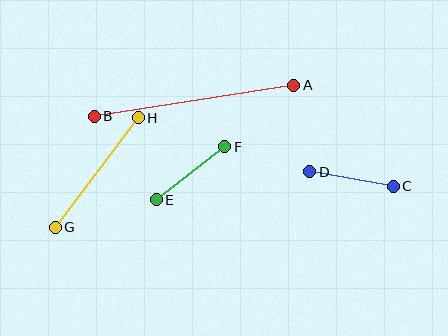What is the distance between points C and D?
The distance is approximately 85 pixels.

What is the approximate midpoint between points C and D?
The midpoint is at approximately (351, 179) pixels.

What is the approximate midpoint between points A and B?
The midpoint is at approximately (194, 101) pixels.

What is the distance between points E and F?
The distance is approximately 87 pixels.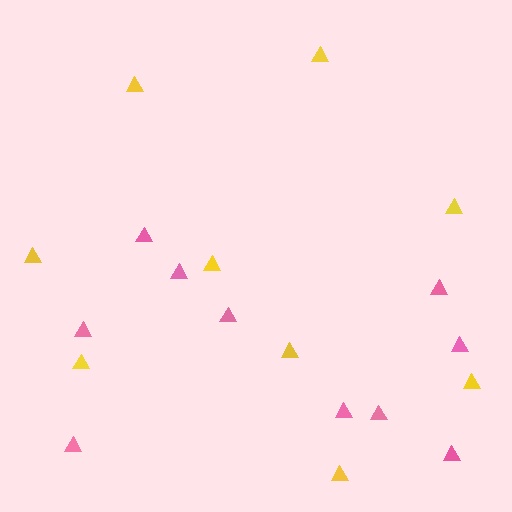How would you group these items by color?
There are 2 groups: one group of pink triangles (10) and one group of yellow triangles (9).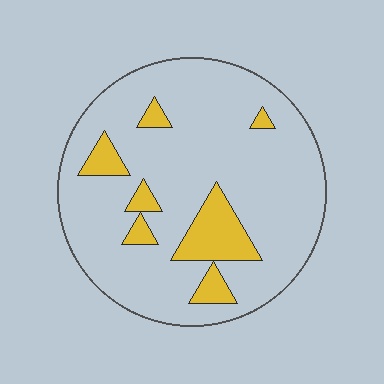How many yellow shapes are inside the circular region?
7.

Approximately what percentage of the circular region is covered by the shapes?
Approximately 15%.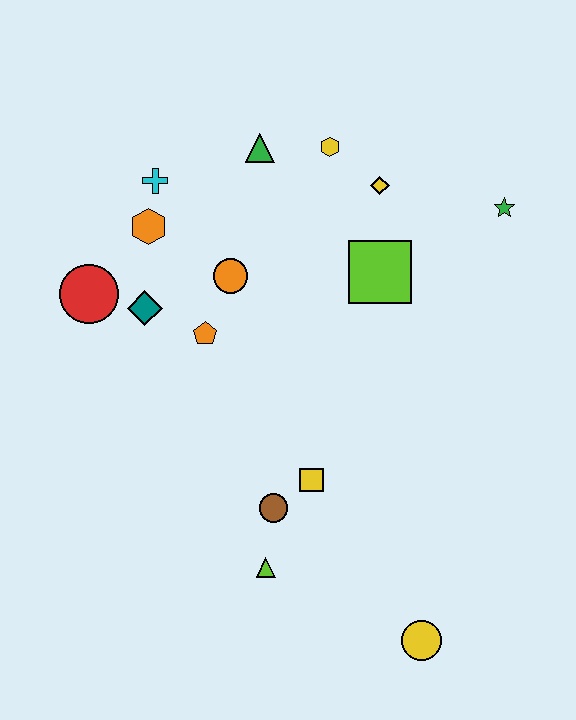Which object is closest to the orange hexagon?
The cyan cross is closest to the orange hexagon.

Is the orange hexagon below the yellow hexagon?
Yes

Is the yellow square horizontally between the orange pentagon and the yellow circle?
Yes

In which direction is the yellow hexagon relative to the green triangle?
The yellow hexagon is to the right of the green triangle.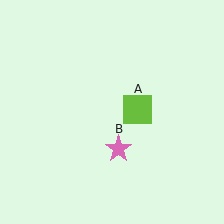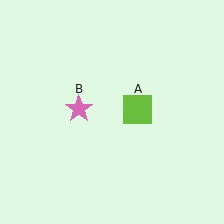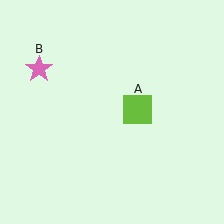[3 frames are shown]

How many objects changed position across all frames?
1 object changed position: pink star (object B).